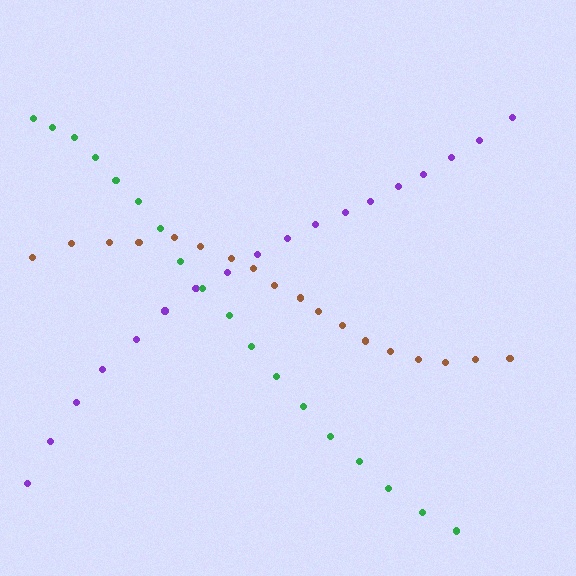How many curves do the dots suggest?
There are 3 distinct paths.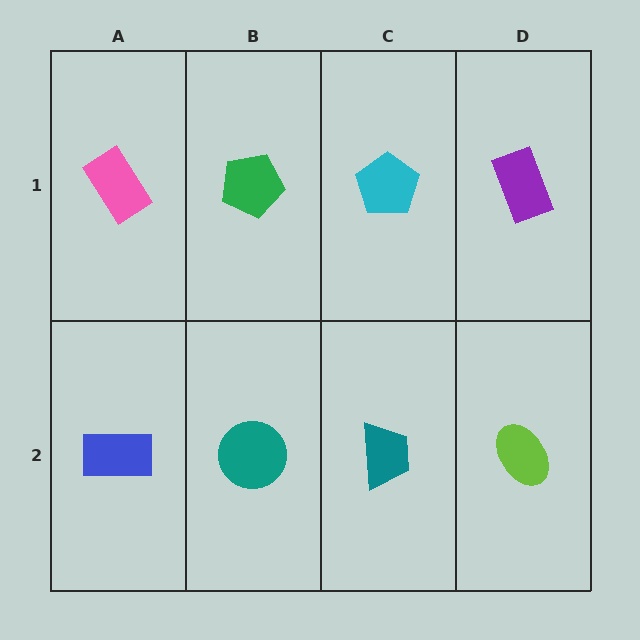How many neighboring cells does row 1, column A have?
2.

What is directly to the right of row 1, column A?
A green pentagon.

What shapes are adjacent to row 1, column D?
A lime ellipse (row 2, column D), a cyan pentagon (row 1, column C).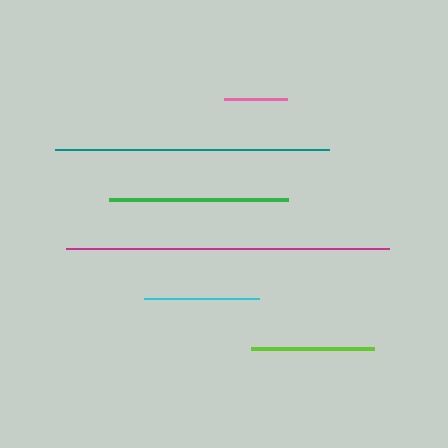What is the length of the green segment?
The green segment is approximately 179 pixels long.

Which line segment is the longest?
The magenta line is the longest at approximately 323 pixels.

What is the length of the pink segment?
The pink segment is approximately 63 pixels long.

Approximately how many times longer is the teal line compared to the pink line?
The teal line is approximately 4.4 times the length of the pink line.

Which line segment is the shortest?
The pink line is the shortest at approximately 63 pixels.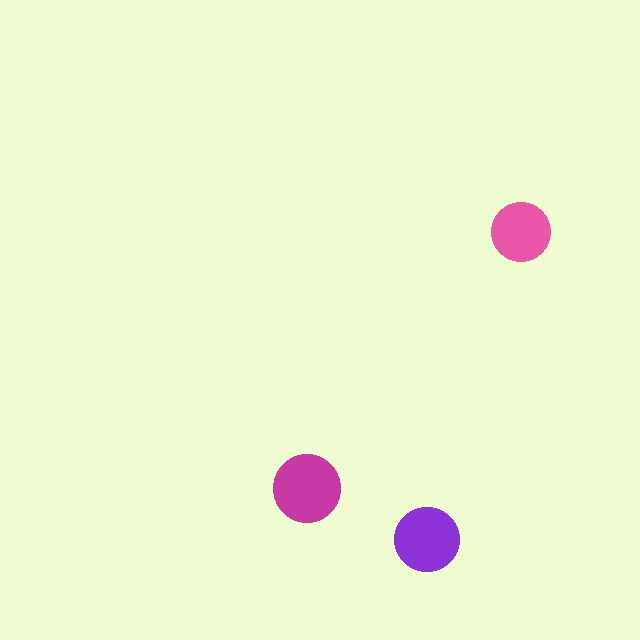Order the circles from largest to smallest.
the magenta one, the purple one, the pink one.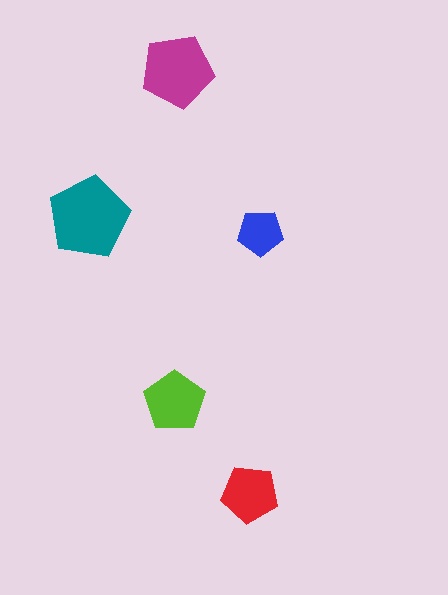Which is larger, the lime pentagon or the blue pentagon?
The lime one.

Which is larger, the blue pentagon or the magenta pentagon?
The magenta one.